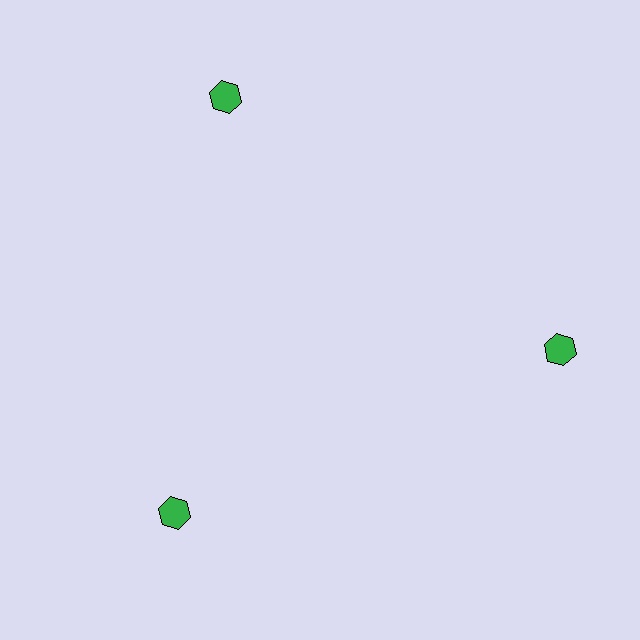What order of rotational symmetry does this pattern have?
This pattern has 3-fold rotational symmetry.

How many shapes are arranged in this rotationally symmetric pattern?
There are 3 shapes, arranged in 3 groups of 1.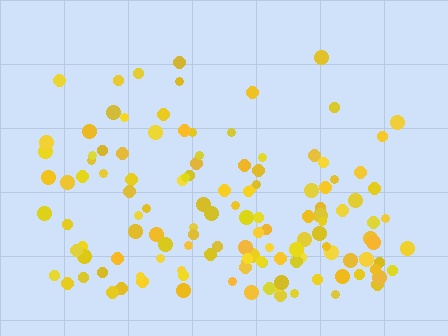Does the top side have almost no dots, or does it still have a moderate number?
Still a moderate number, just noticeably fewer than the bottom.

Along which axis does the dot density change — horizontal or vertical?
Vertical.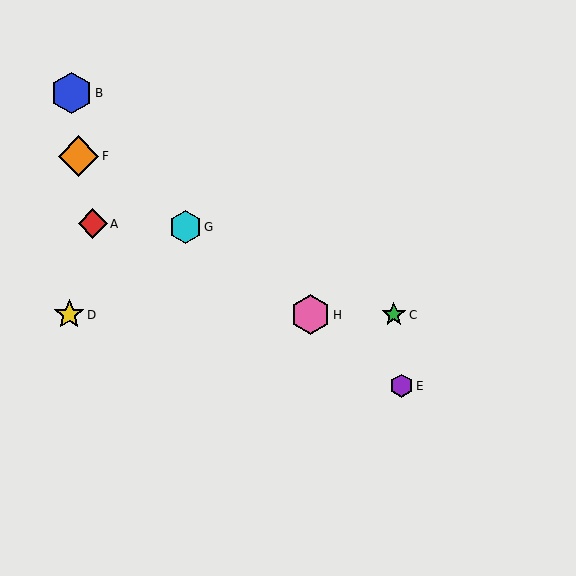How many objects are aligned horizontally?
3 objects (C, D, H) are aligned horizontally.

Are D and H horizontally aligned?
Yes, both are at y≈315.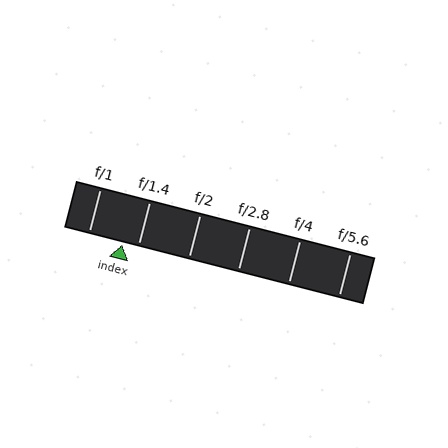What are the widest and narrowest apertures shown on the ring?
The widest aperture shown is f/1 and the narrowest is f/5.6.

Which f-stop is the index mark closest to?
The index mark is closest to f/1.4.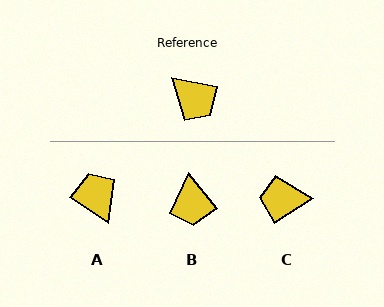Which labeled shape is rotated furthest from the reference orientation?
A, about 156 degrees away.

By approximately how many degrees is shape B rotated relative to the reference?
Approximately 41 degrees clockwise.